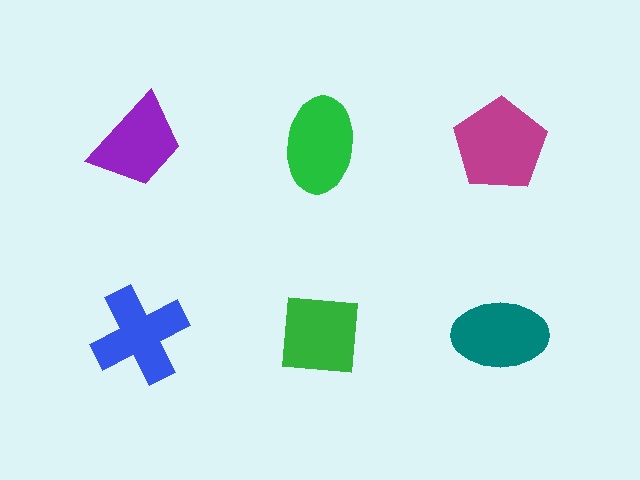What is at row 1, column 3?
A magenta pentagon.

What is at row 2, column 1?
A blue cross.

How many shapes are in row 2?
3 shapes.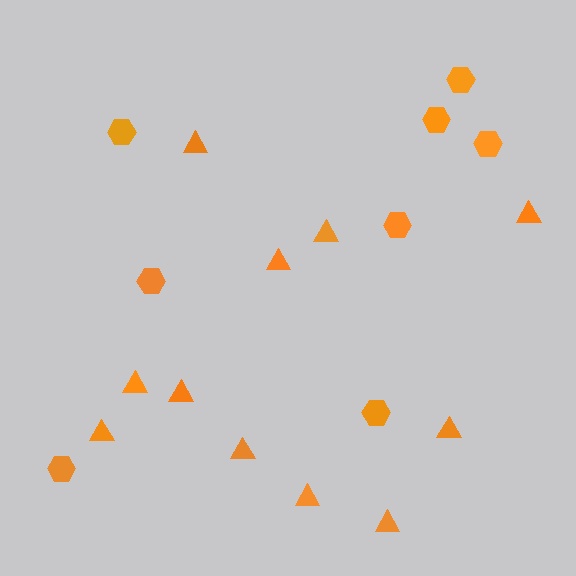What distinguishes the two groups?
There are 2 groups: one group of triangles (11) and one group of hexagons (8).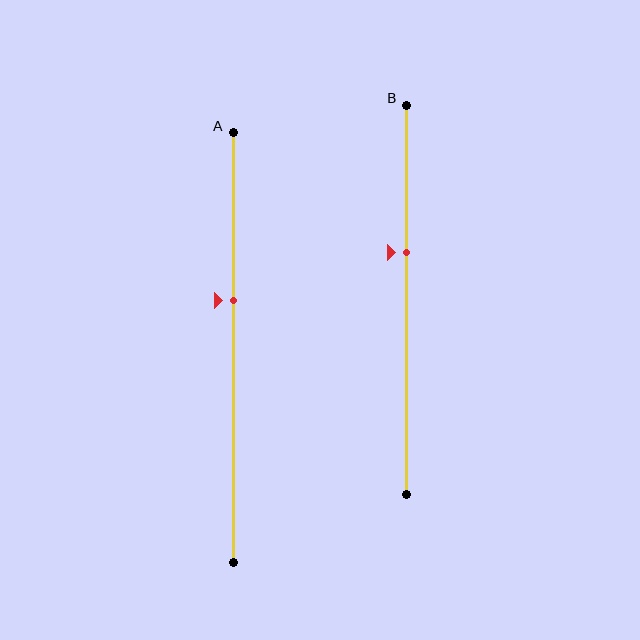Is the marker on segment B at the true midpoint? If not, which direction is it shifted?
No, the marker on segment B is shifted upward by about 12% of the segment length.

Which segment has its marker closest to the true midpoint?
Segment A has its marker closest to the true midpoint.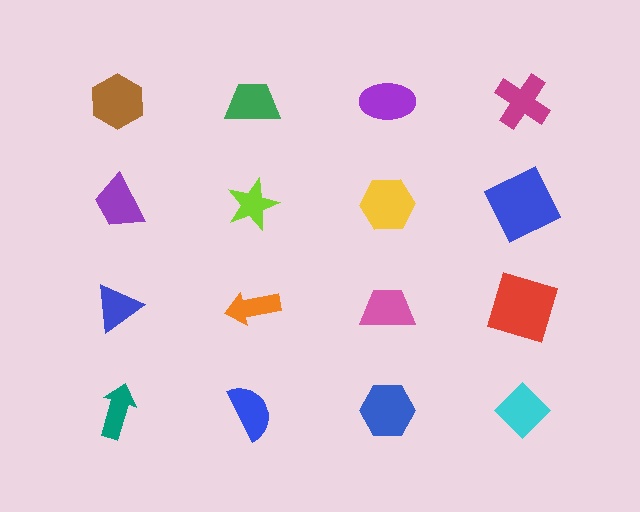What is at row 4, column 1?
A teal arrow.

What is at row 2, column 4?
A blue square.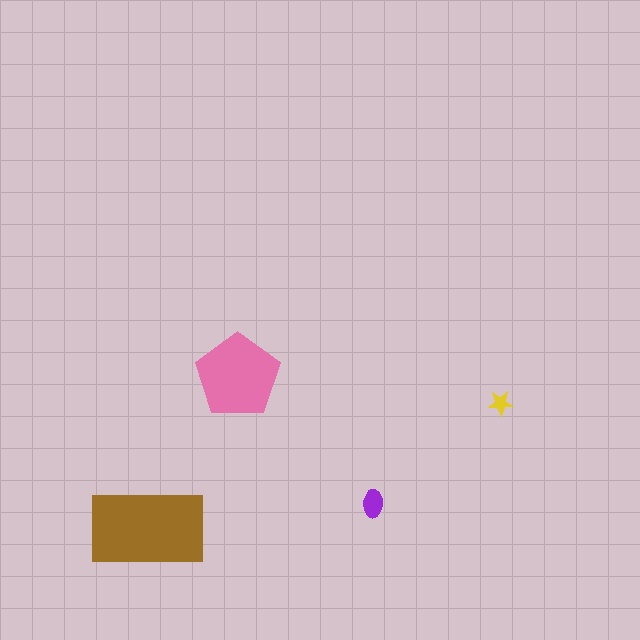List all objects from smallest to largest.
The yellow star, the purple ellipse, the pink pentagon, the brown rectangle.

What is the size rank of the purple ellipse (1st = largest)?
3rd.